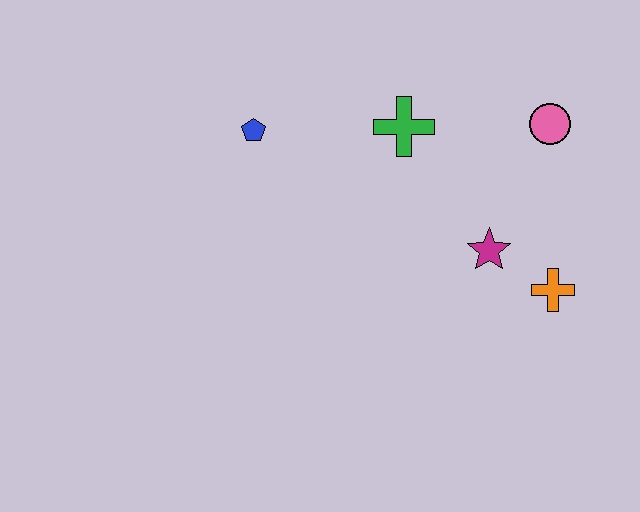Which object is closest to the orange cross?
The magenta star is closest to the orange cross.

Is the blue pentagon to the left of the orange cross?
Yes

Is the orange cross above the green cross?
No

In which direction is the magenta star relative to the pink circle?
The magenta star is below the pink circle.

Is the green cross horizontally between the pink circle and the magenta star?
No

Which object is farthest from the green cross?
The orange cross is farthest from the green cross.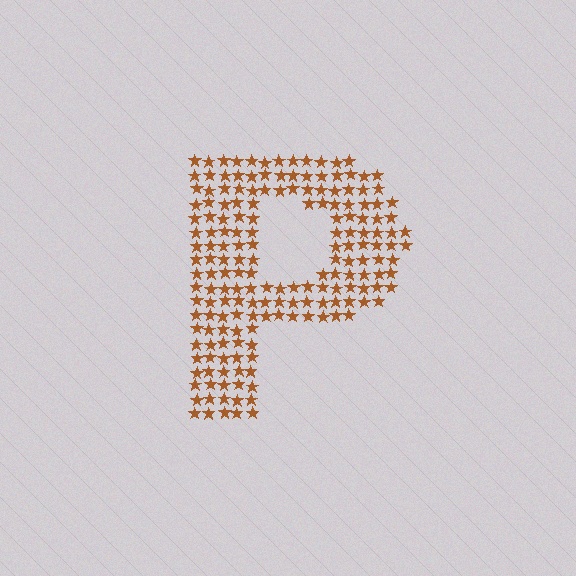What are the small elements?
The small elements are stars.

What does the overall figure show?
The overall figure shows the letter P.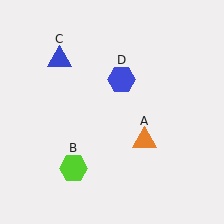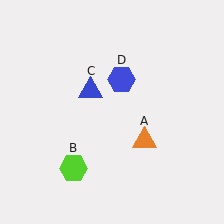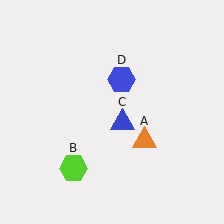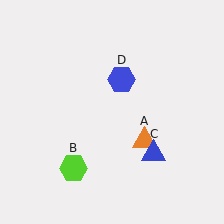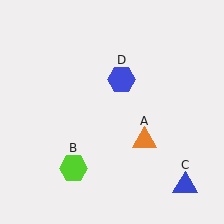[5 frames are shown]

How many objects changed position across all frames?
1 object changed position: blue triangle (object C).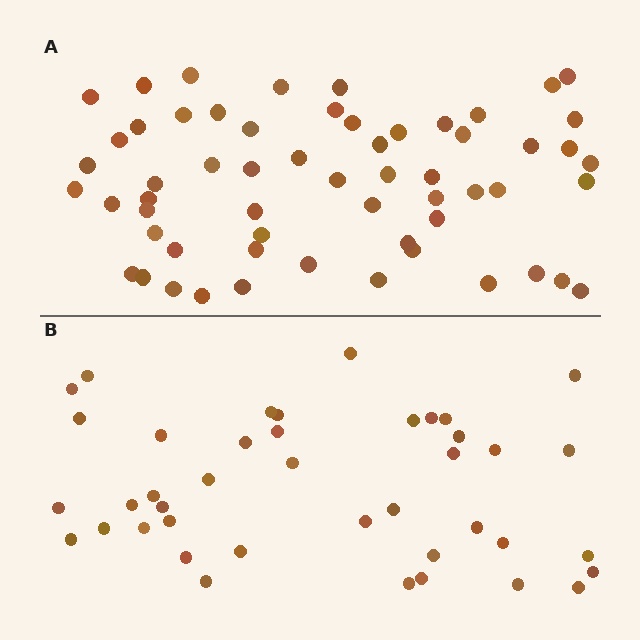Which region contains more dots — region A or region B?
Region A (the top region) has more dots.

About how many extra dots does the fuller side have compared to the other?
Region A has approximately 20 more dots than region B.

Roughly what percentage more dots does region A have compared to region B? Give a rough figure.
About 45% more.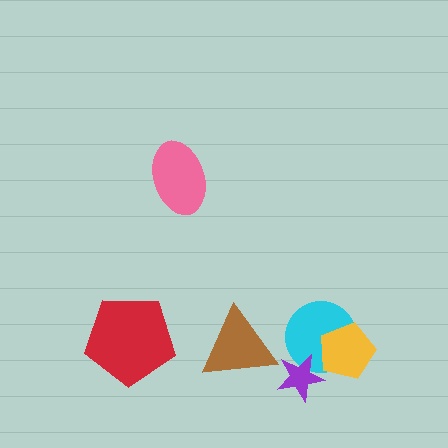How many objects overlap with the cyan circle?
2 objects overlap with the cyan circle.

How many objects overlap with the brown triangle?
0 objects overlap with the brown triangle.